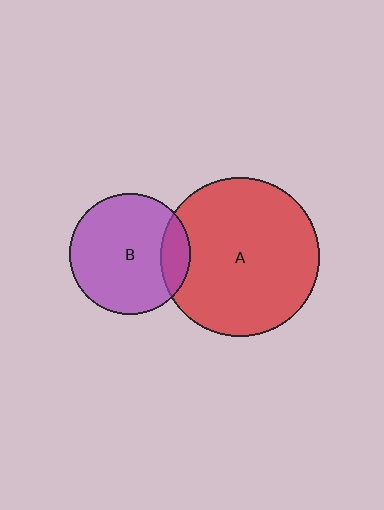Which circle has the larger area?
Circle A (red).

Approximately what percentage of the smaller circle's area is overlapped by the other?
Approximately 15%.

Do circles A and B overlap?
Yes.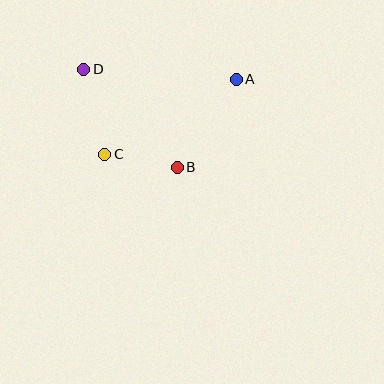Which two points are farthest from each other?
Points A and D are farthest from each other.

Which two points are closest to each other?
Points B and C are closest to each other.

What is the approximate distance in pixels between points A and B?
The distance between A and B is approximately 106 pixels.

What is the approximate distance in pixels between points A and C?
The distance between A and C is approximately 152 pixels.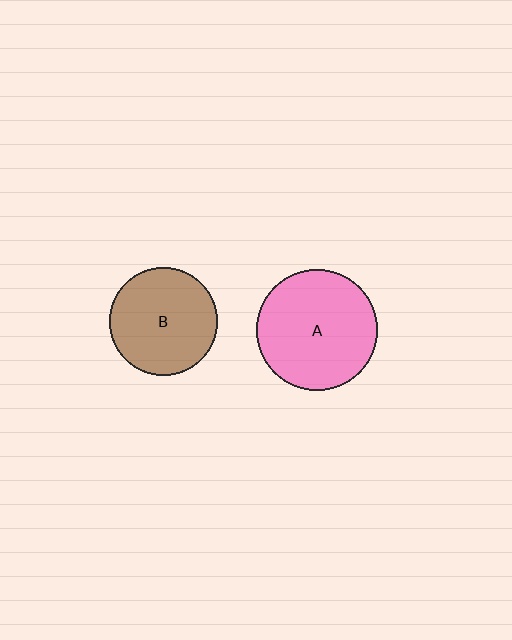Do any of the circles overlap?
No, none of the circles overlap.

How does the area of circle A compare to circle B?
Approximately 1.2 times.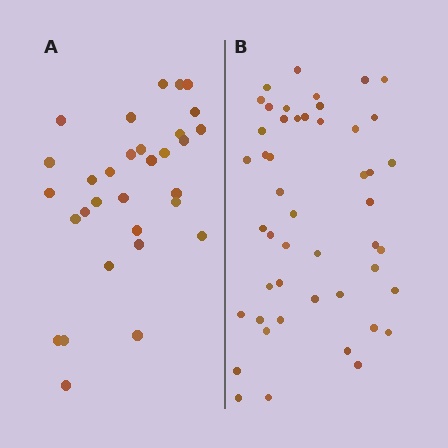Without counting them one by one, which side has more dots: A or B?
Region B (the right region) has more dots.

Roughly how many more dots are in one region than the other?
Region B has approximately 15 more dots than region A.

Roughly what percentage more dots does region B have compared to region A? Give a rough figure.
About 55% more.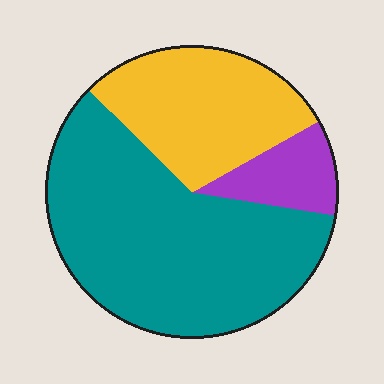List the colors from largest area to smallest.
From largest to smallest: teal, yellow, purple.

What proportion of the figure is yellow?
Yellow covers about 30% of the figure.